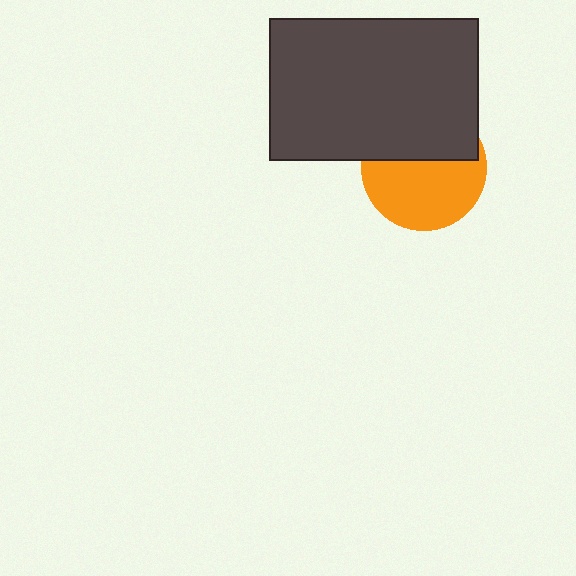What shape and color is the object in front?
The object in front is a dark gray rectangle.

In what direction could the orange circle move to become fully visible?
The orange circle could move down. That would shift it out from behind the dark gray rectangle entirely.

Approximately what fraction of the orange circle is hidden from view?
Roughly 43% of the orange circle is hidden behind the dark gray rectangle.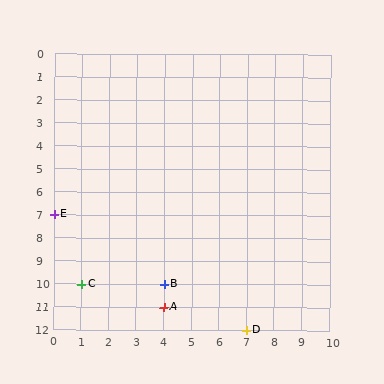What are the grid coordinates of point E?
Point E is at grid coordinates (0, 7).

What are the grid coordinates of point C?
Point C is at grid coordinates (1, 10).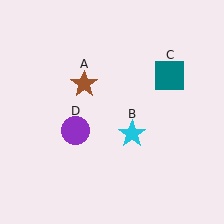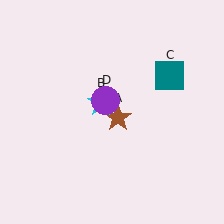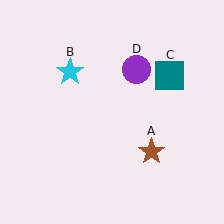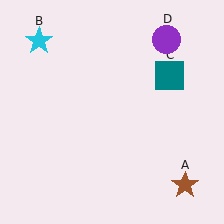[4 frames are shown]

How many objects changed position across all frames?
3 objects changed position: brown star (object A), cyan star (object B), purple circle (object D).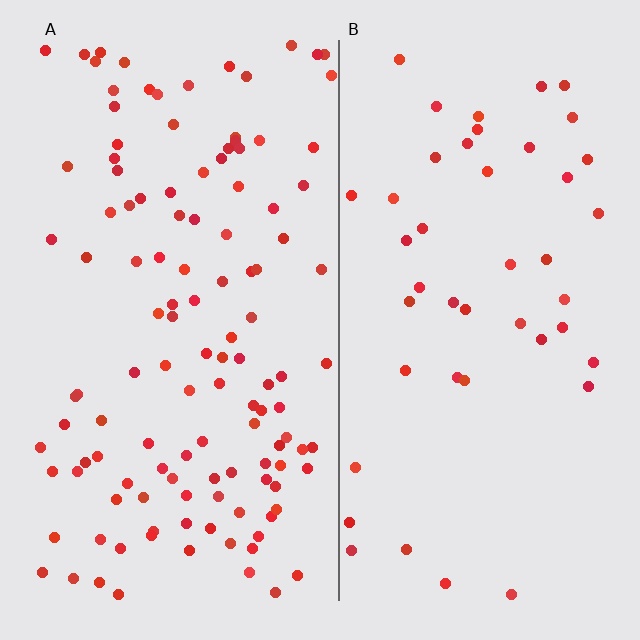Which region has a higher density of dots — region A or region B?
A (the left).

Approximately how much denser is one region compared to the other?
Approximately 2.7× — region A over region B.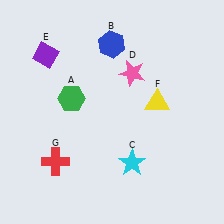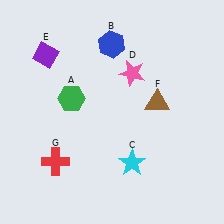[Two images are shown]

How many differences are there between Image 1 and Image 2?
There is 1 difference between the two images.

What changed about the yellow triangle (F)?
In Image 1, F is yellow. In Image 2, it changed to brown.